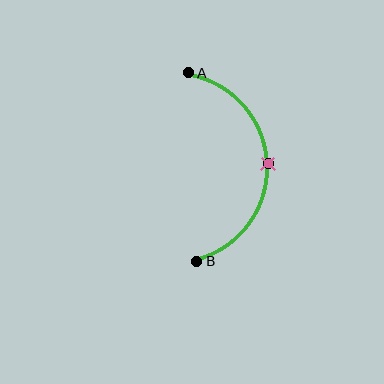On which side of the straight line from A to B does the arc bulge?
The arc bulges to the right of the straight line connecting A and B.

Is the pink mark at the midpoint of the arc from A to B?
Yes. The pink mark lies on the arc at equal arc-length from both A and B — it is the arc midpoint.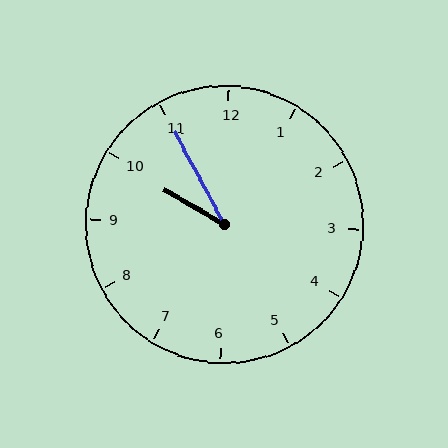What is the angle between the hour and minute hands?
Approximately 32 degrees.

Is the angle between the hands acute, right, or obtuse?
It is acute.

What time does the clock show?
9:55.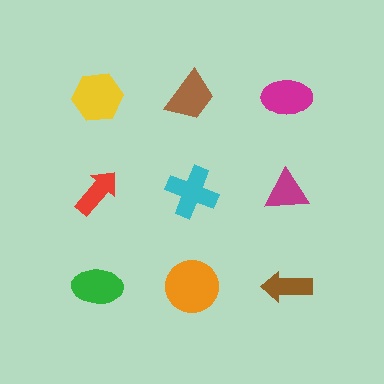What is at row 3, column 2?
An orange circle.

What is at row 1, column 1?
A yellow hexagon.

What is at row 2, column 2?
A cyan cross.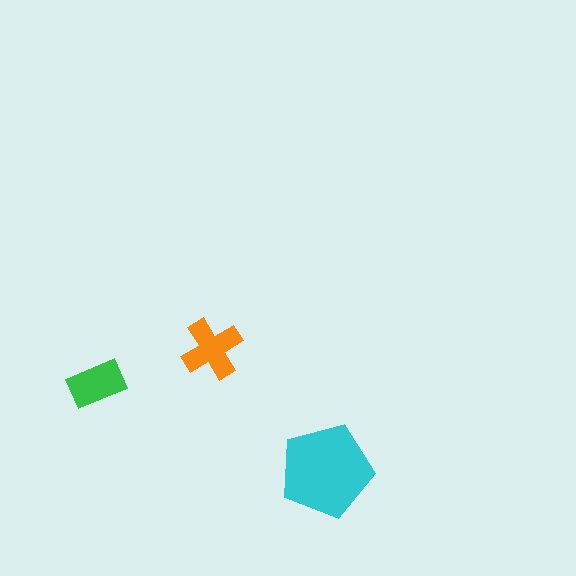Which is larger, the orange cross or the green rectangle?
The orange cross.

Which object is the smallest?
The green rectangle.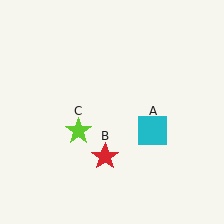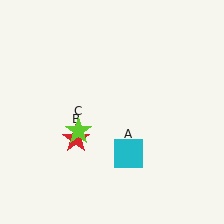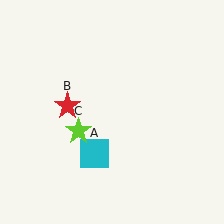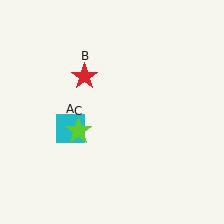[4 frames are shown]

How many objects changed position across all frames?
2 objects changed position: cyan square (object A), red star (object B).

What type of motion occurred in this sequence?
The cyan square (object A), red star (object B) rotated clockwise around the center of the scene.